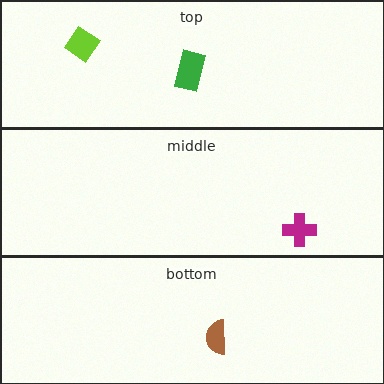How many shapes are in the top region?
2.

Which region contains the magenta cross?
The middle region.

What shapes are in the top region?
The green rectangle, the lime diamond.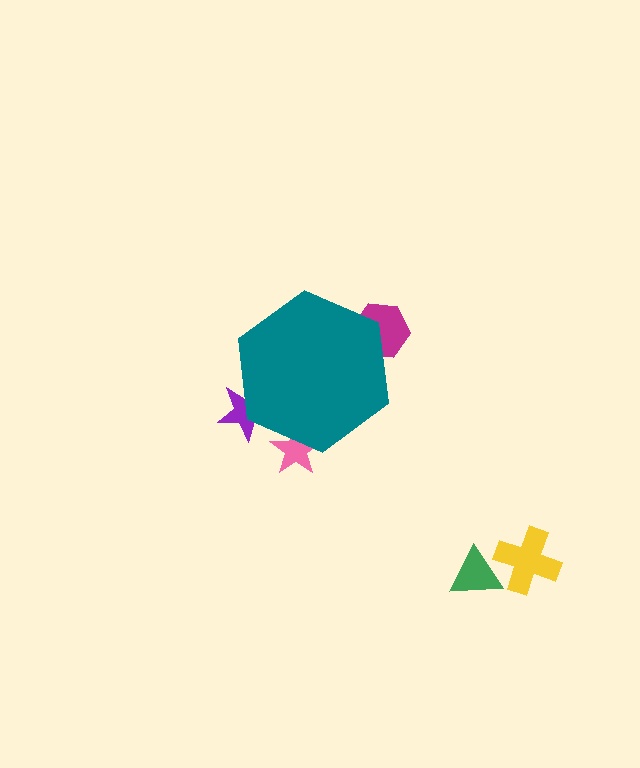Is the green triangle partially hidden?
No, the green triangle is fully visible.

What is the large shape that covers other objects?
A teal hexagon.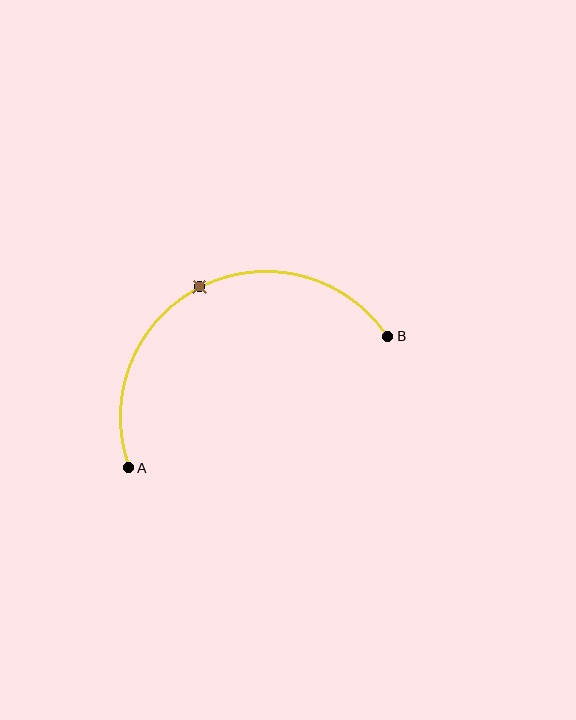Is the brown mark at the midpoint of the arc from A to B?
Yes. The brown mark lies on the arc at equal arc-length from both A and B — it is the arc midpoint.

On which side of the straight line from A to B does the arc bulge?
The arc bulges above the straight line connecting A and B.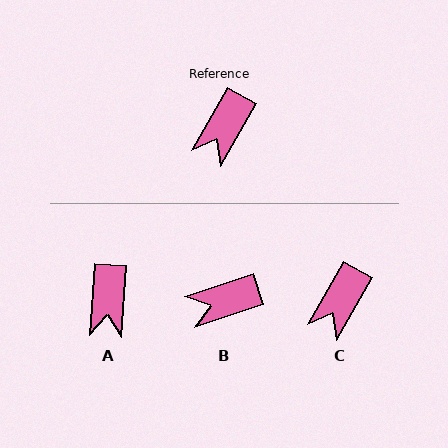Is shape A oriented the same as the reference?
No, it is off by about 26 degrees.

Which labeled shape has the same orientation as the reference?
C.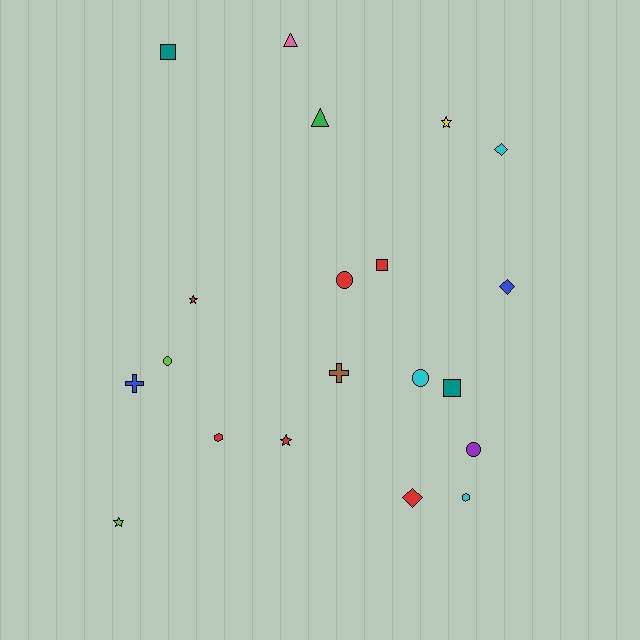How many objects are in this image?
There are 20 objects.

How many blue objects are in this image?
There are 2 blue objects.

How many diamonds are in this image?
There are 3 diamonds.